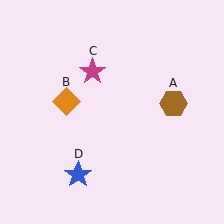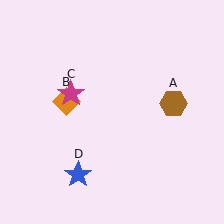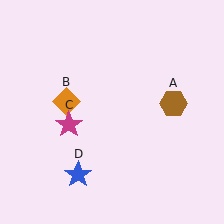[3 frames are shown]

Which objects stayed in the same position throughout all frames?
Brown hexagon (object A) and orange diamond (object B) and blue star (object D) remained stationary.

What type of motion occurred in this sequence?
The magenta star (object C) rotated counterclockwise around the center of the scene.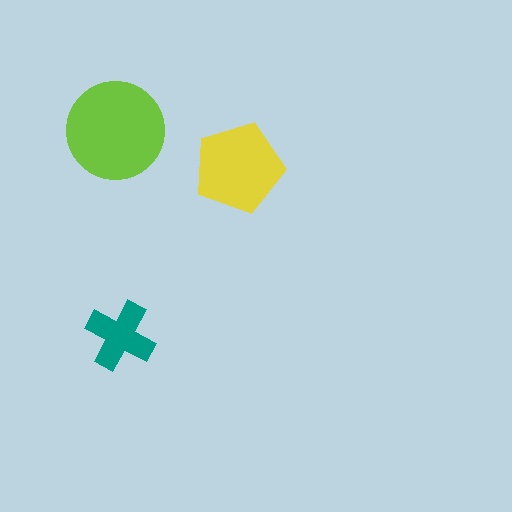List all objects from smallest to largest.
The teal cross, the yellow pentagon, the lime circle.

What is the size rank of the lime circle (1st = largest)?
1st.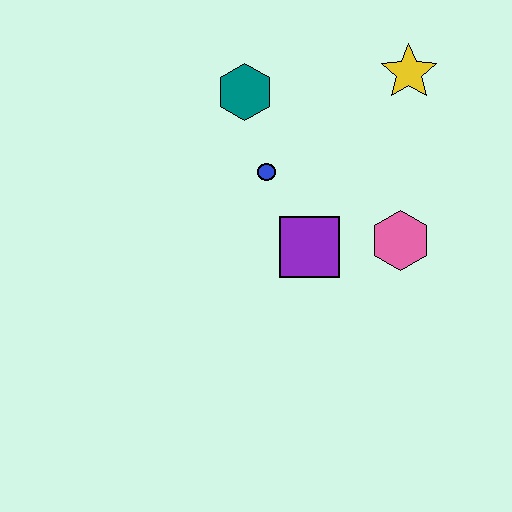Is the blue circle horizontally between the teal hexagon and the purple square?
Yes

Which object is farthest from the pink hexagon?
The teal hexagon is farthest from the pink hexagon.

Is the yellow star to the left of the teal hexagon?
No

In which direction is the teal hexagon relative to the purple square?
The teal hexagon is above the purple square.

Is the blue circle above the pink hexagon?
Yes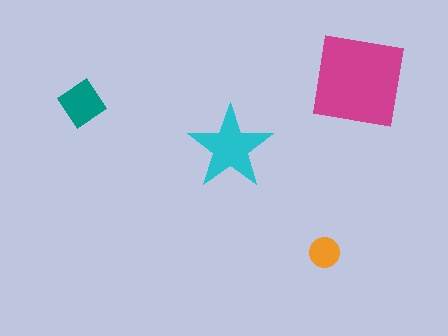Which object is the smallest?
The orange circle.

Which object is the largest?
The magenta square.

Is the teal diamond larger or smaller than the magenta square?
Smaller.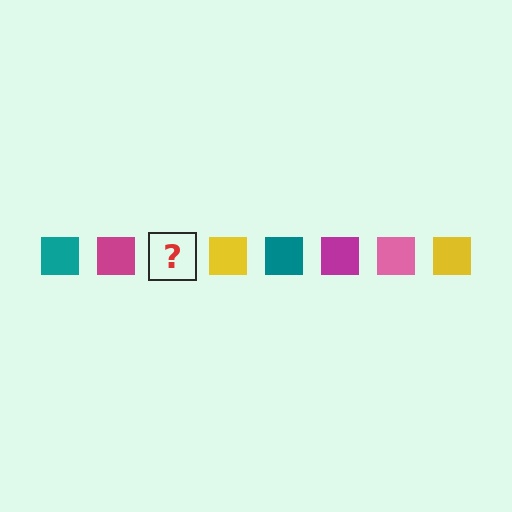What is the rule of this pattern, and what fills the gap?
The rule is that the pattern cycles through teal, magenta, pink, yellow squares. The gap should be filled with a pink square.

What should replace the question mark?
The question mark should be replaced with a pink square.